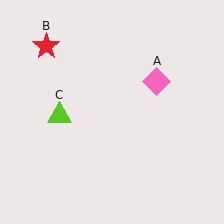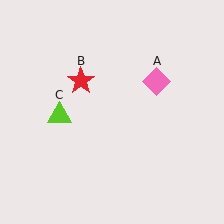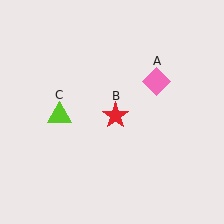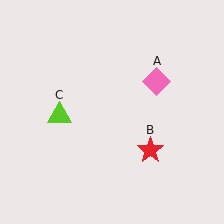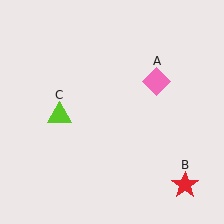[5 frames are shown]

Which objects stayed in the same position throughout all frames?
Pink diamond (object A) and lime triangle (object C) remained stationary.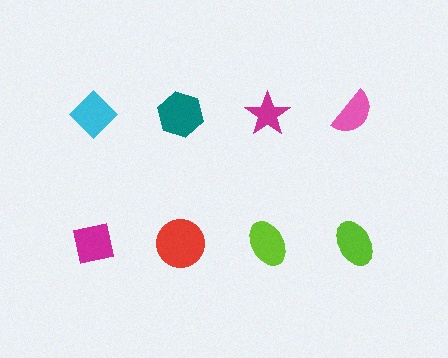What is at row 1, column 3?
A magenta star.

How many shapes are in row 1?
4 shapes.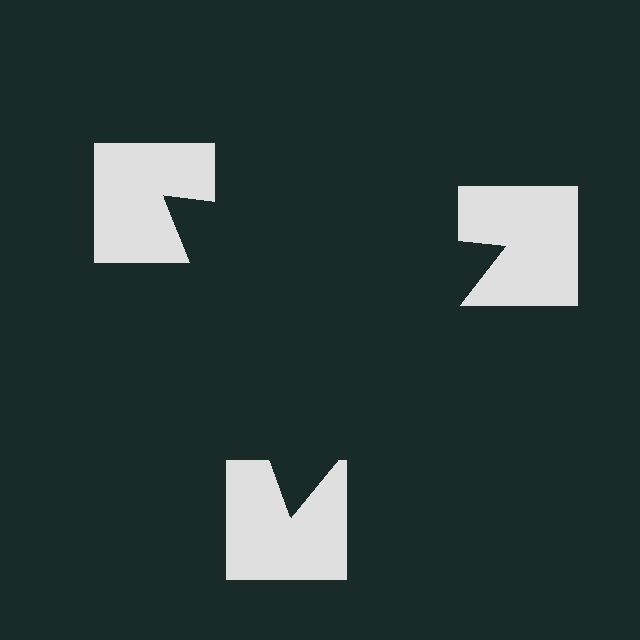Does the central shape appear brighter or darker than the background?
It typically appears slightly darker than the background, even though no actual brightness change is drawn.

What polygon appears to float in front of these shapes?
An illusory triangle — its edges are inferred from the aligned wedge cuts in the notched squares, not physically drawn.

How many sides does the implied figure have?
3 sides.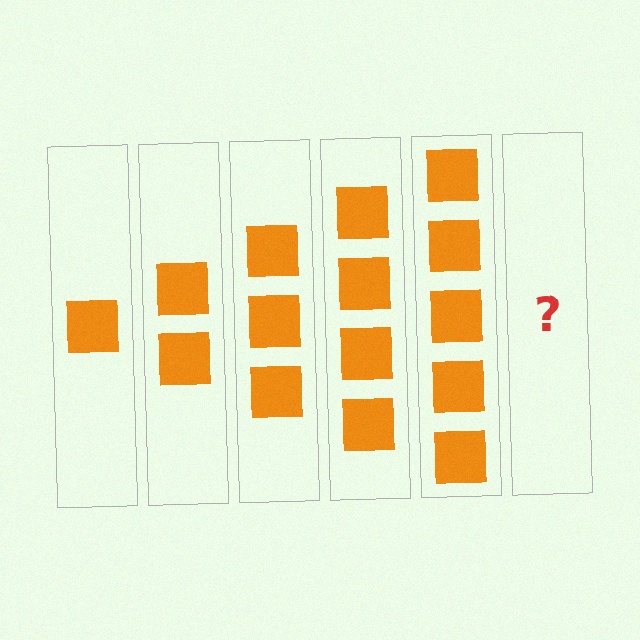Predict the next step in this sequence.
The next step is 6 squares.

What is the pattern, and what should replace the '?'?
The pattern is that each step adds one more square. The '?' should be 6 squares.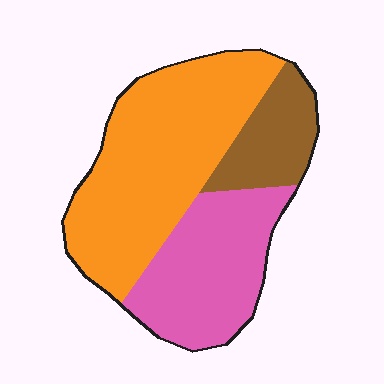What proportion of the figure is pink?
Pink takes up about one third (1/3) of the figure.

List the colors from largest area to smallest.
From largest to smallest: orange, pink, brown.